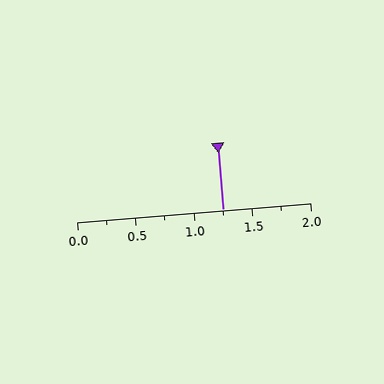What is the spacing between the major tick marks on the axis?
The major ticks are spaced 0.5 apart.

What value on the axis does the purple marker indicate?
The marker indicates approximately 1.25.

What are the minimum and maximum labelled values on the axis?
The axis runs from 0.0 to 2.0.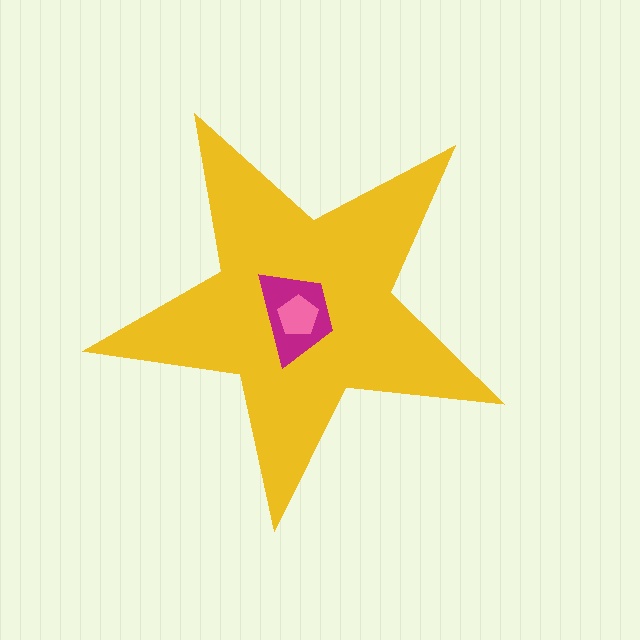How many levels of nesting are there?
3.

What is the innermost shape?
The pink pentagon.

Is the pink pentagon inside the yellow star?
Yes.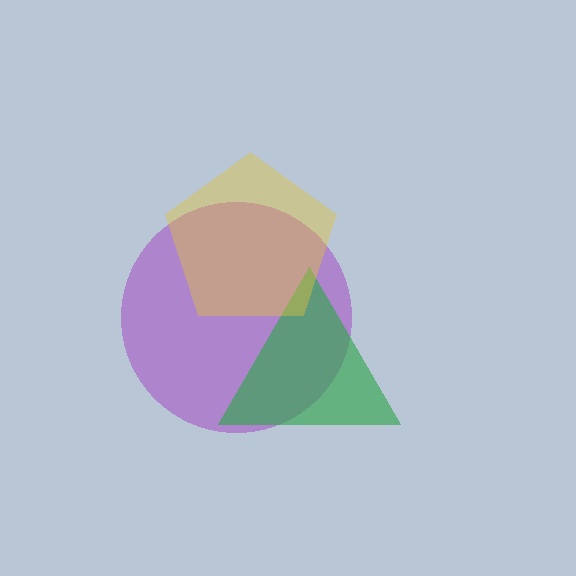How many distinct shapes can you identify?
There are 3 distinct shapes: a purple circle, a green triangle, a yellow pentagon.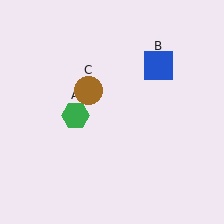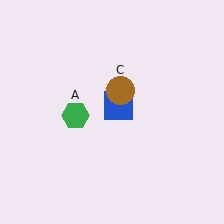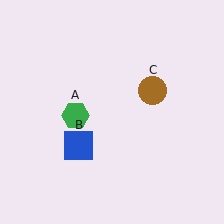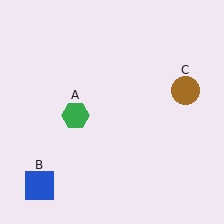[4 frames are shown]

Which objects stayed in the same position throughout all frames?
Green hexagon (object A) remained stationary.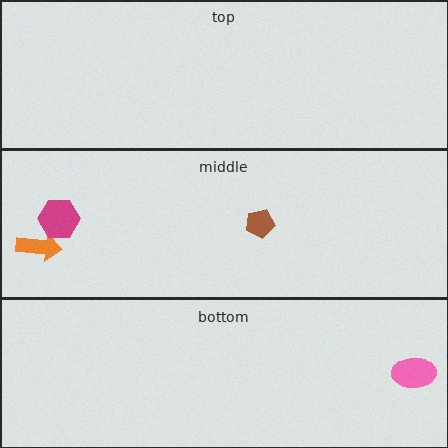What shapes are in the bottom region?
The pink ellipse.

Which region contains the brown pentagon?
The middle region.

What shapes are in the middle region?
The brown pentagon, the orange arrow, the magenta hexagon.